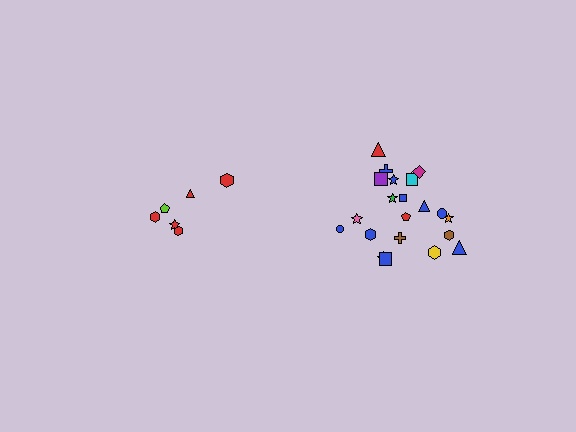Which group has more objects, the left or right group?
The right group.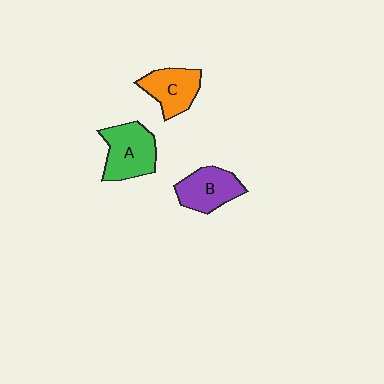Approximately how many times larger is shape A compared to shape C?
Approximately 1.2 times.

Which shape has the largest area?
Shape A (green).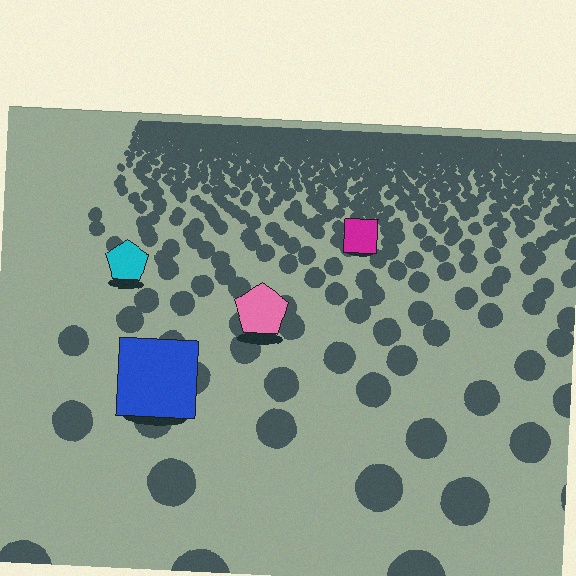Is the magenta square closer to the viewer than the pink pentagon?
No. The pink pentagon is closer — you can tell from the texture gradient: the ground texture is coarser near it.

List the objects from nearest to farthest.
From nearest to farthest: the blue square, the pink pentagon, the cyan pentagon, the magenta square.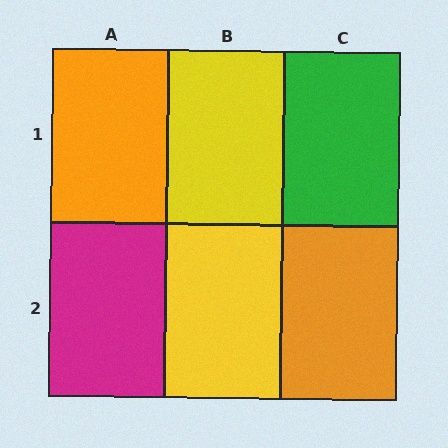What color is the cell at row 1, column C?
Green.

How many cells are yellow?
2 cells are yellow.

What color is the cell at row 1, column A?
Orange.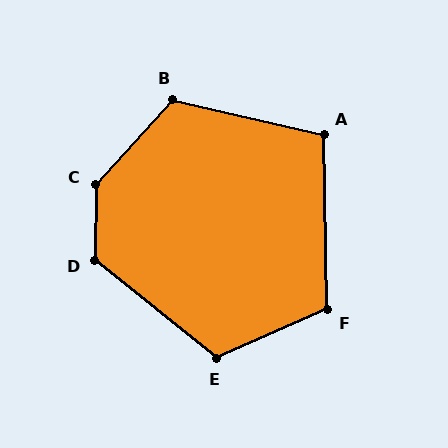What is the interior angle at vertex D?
Approximately 128 degrees (obtuse).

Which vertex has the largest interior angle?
C, at approximately 138 degrees.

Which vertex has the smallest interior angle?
A, at approximately 104 degrees.